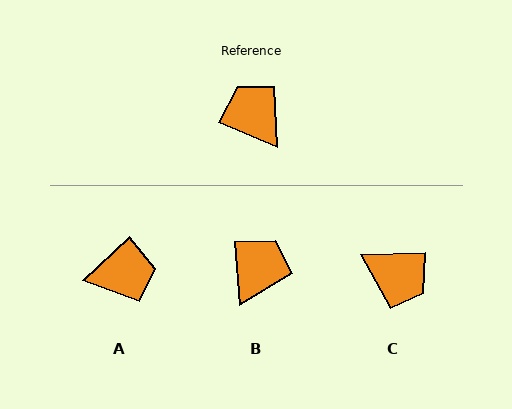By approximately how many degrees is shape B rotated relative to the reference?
Approximately 62 degrees clockwise.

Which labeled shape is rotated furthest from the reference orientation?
C, about 154 degrees away.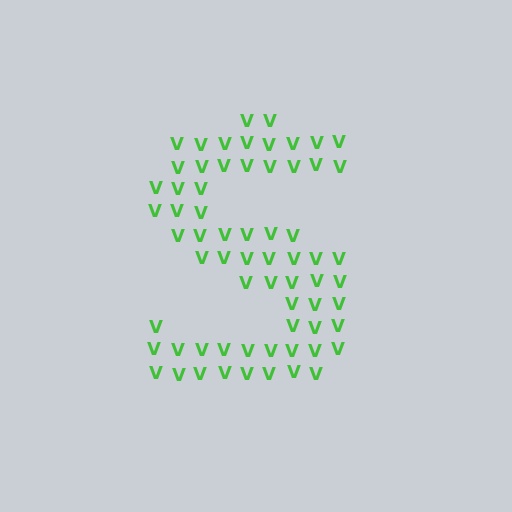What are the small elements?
The small elements are letter V's.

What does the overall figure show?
The overall figure shows the letter S.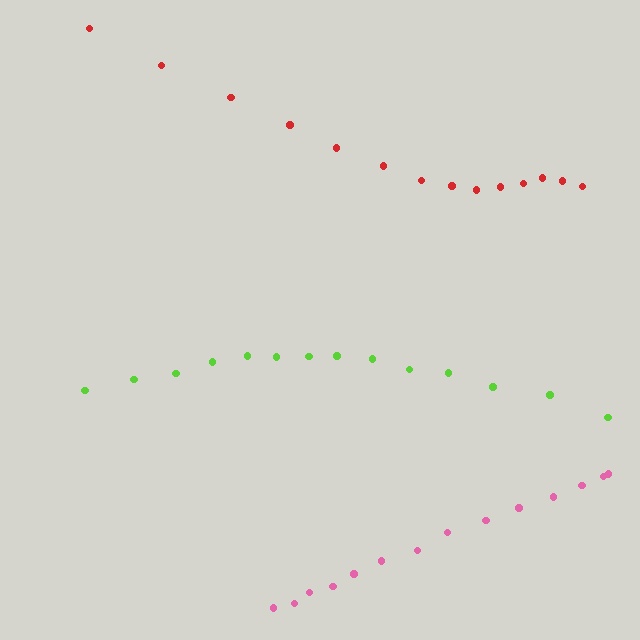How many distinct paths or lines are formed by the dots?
There are 3 distinct paths.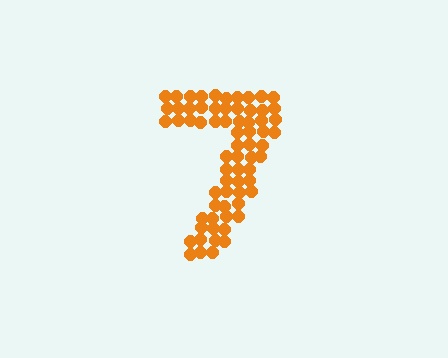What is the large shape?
The large shape is the digit 7.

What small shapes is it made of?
It is made of small circles.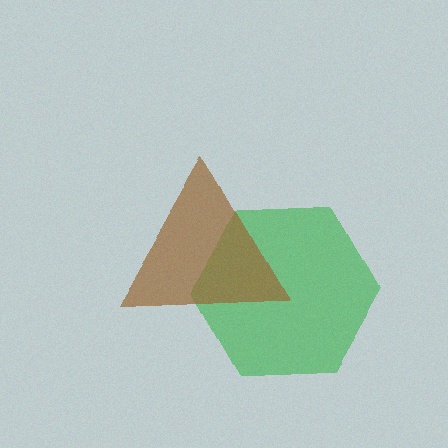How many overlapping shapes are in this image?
There are 2 overlapping shapes in the image.